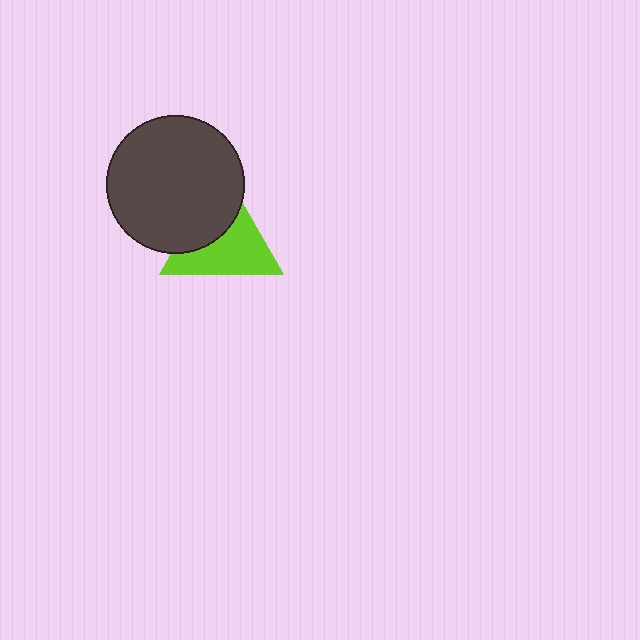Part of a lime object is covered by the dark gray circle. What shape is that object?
It is a triangle.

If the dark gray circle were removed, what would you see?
You would see the complete lime triangle.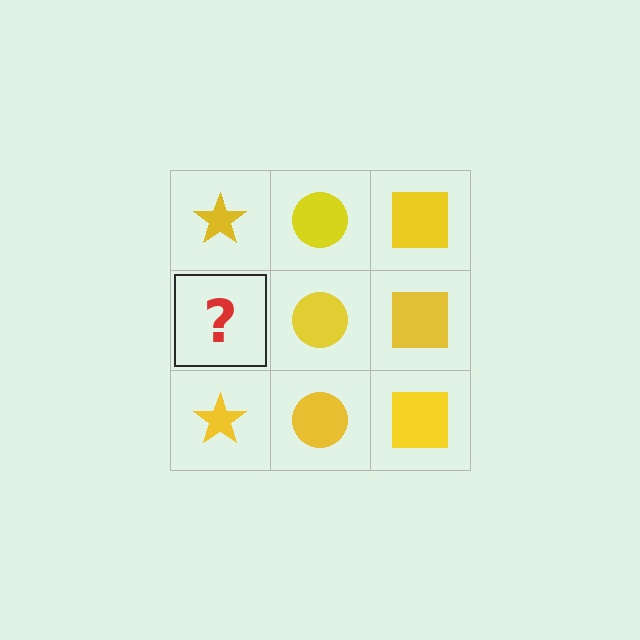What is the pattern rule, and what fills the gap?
The rule is that each column has a consistent shape. The gap should be filled with a yellow star.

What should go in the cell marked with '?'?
The missing cell should contain a yellow star.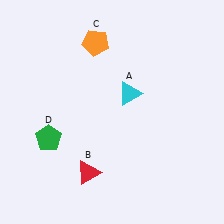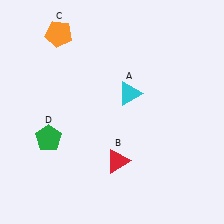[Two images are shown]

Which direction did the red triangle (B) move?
The red triangle (B) moved right.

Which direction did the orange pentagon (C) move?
The orange pentagon (C) moved left.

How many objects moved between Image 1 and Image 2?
2 objects moved between the two images.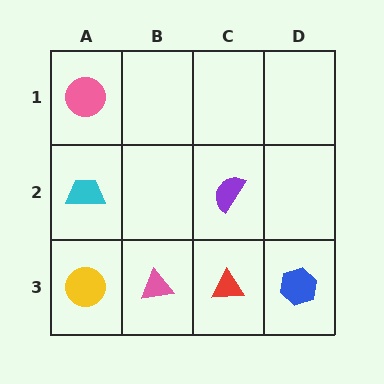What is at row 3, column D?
A blue hexagon.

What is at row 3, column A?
A yellow circle.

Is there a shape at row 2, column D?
No, that cell is empty.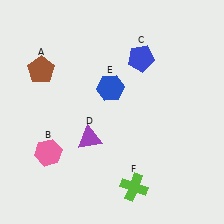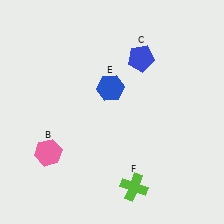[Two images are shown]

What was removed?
The purple triangle (D), the brown pentagon (A) were removed in Image 2.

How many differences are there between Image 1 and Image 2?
There are 2 differences between the two images.